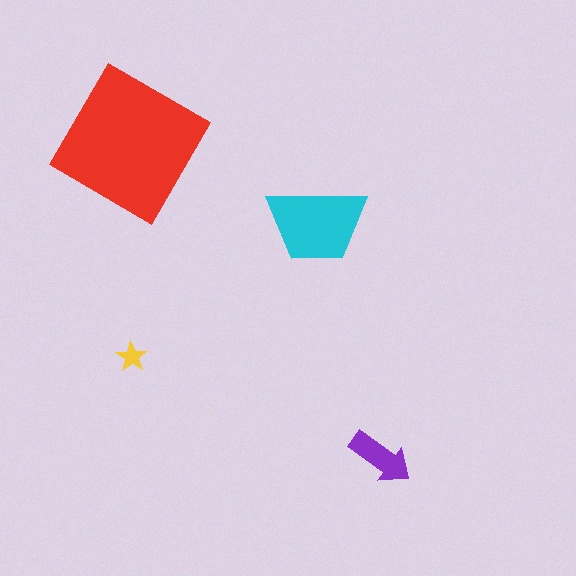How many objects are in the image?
There are 4 objects in the image.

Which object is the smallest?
The yellow star.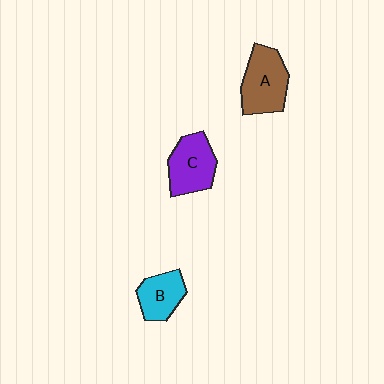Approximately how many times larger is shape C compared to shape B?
Approximately 1.3 times.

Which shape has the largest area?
Shape A (brown).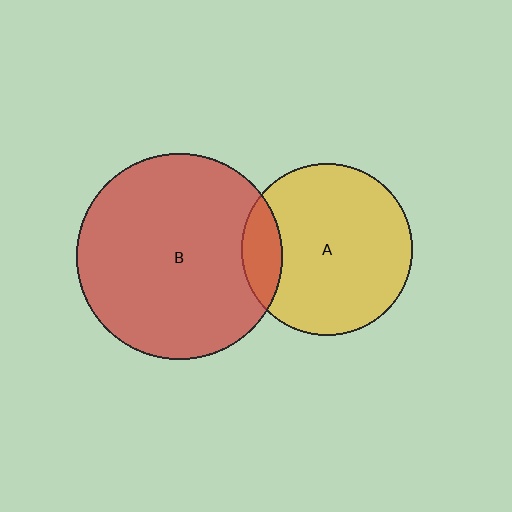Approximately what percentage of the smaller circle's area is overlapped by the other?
Approximately 15%.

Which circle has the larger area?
Circle B (red).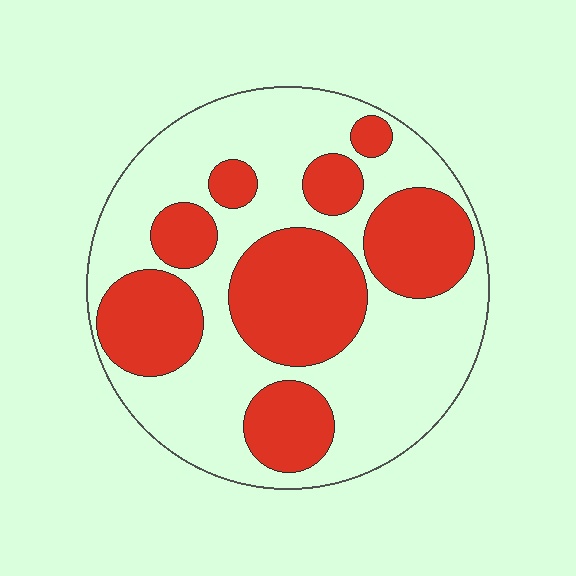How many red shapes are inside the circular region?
8.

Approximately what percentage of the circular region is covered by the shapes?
Approximately 40%.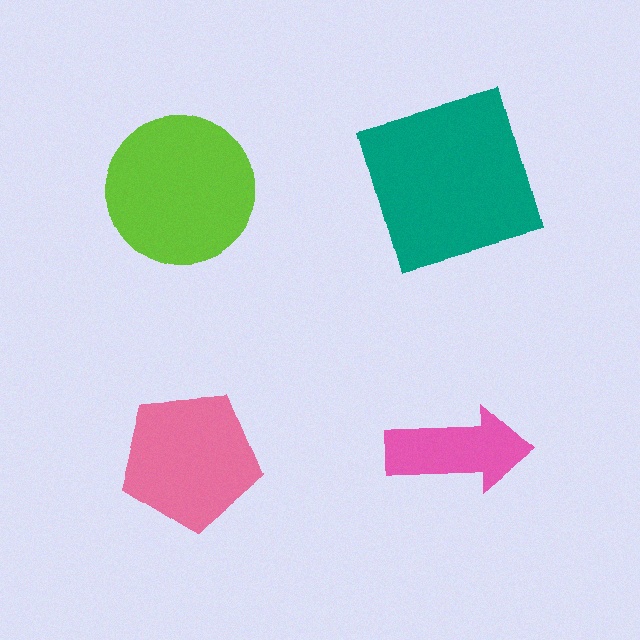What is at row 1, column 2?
A teal square.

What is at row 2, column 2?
A pink arrow.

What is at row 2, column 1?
A pink pentagon.